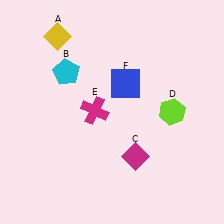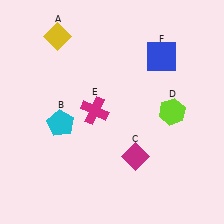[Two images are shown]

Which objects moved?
The objects that moved are: the cyan pentagon (B), the blue square (F).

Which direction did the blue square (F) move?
The blue square (F) moved right.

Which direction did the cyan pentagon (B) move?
The cyan pentagon (B) moved down.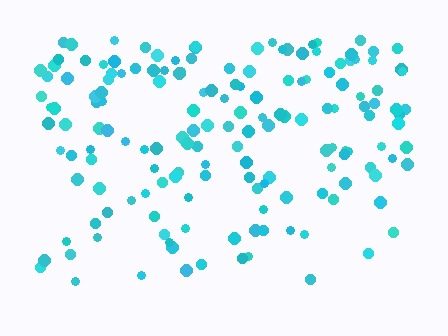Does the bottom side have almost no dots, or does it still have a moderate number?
Still a moderate number, just noticeably fewer than the top.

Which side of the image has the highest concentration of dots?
The top.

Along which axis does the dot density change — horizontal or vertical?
Vertical.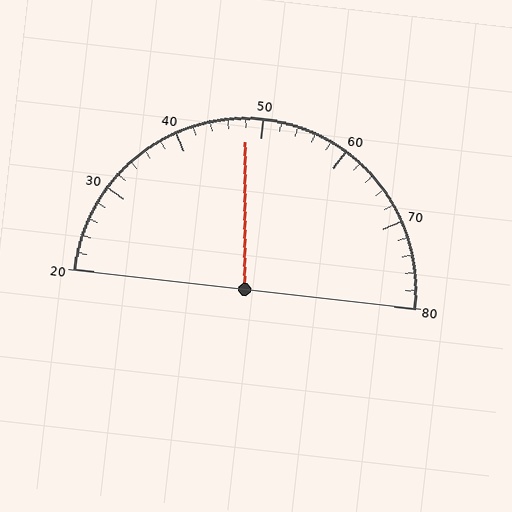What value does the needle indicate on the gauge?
The needle indicates approximately 48.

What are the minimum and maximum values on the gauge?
The gauge ranges from 20 to 80.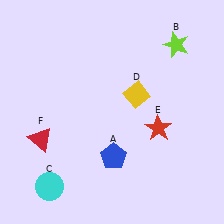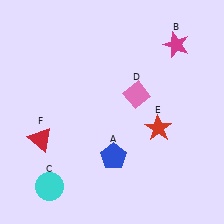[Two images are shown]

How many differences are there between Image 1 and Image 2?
There are 2 differences between the two images.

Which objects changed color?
B changed from lime to magenta. D changed from yellow to pink.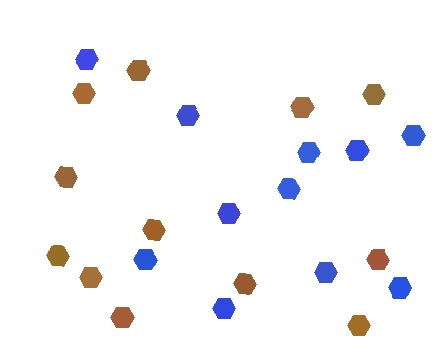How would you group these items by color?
There are 2 groups: one group of brown hexagons (12) and one group of blue hexagons (11).